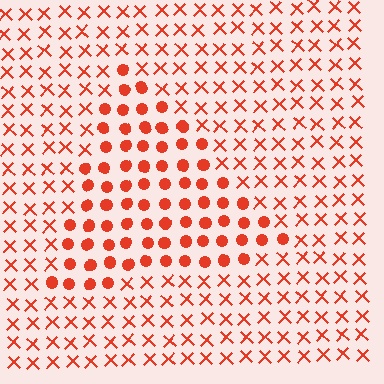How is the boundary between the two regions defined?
The boundary is defined by a change in element shape: circles inside vs. X marks outside. All elements share the same color and spacing.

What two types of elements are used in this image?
The image uses circles inside the triangle region and X marks outside it.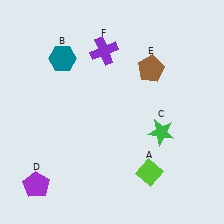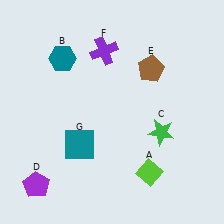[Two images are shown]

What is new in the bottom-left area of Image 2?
A teal square (G) was added in the bottom-left area of Image 2.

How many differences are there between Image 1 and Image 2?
There is 1 difference between the two images.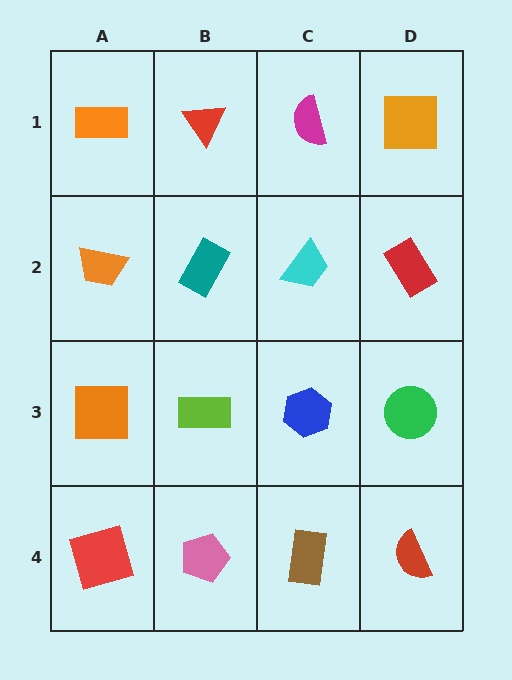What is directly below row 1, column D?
A red rectangle.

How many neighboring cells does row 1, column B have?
3.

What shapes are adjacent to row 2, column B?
A red triangle (row 1, column B), a lime rectangle (row 3, column B), an orange trapezoid (row 2, column A), a cyan trapezoid (row 2, column C).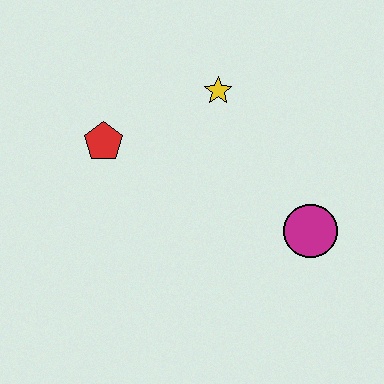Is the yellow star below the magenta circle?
No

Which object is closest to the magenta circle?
The yellow star is closest to the magenta circle.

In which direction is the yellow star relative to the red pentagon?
The yellow star is to the right of the red pentagon.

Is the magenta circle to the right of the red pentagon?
Yes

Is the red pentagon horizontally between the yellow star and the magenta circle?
No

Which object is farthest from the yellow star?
The magenta circle is farthest from the yellow star.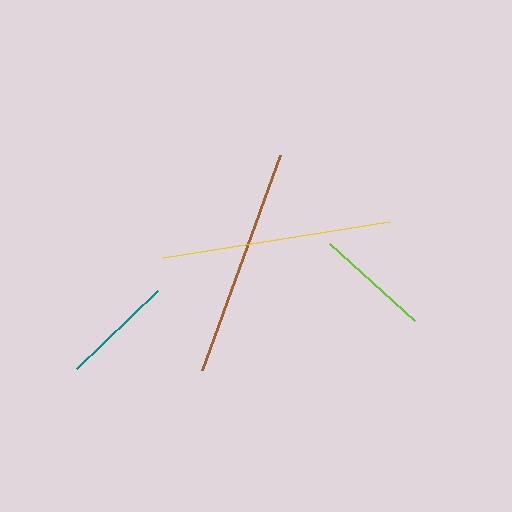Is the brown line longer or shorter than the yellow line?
The brown line is longer than the yellow line.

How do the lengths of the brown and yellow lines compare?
The brown and yellow lines are approximately the same length.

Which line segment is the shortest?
The teal line is the shortest at approximately 112 pixels.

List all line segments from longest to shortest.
From longest to shortest: brown, yellow, lime, teal.